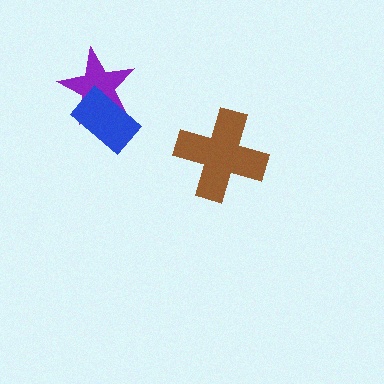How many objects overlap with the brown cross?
0 objects overlap with the brown cross.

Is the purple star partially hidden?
Yes, it is partially covered by another shape.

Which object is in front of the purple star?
The blue rectangle is in front of the purple star.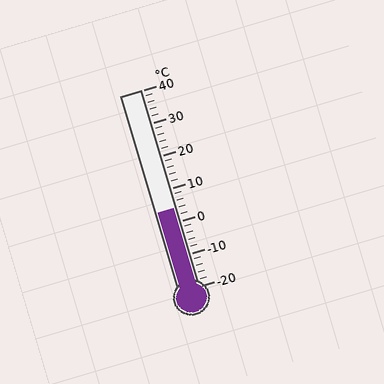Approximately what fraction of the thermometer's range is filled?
The thermometer is filled to approximately 40% of its range.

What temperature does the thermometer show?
The thermometer shows approximately 4°C.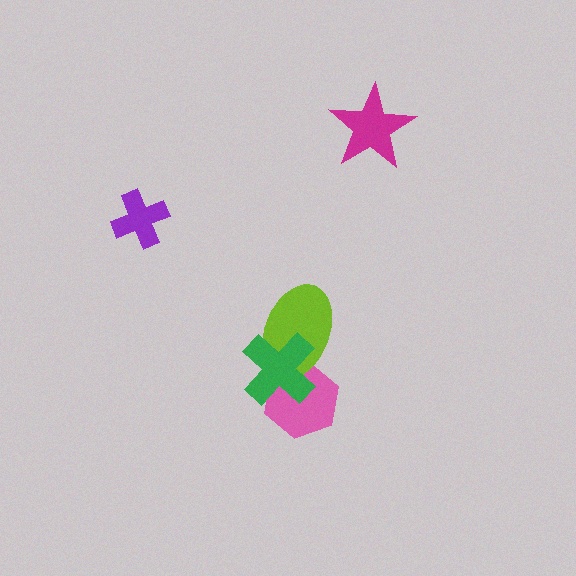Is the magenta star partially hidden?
No, no other shape covers it.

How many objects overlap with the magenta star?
0 objects overlap with the magenta star.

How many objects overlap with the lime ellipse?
2 objects overlap with the lime ellipse.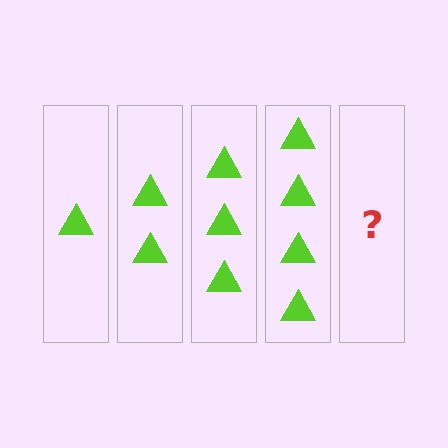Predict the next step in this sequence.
The next step is 5 triangles.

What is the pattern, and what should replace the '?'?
The pattern is that each step adds one more triangle. The '?' should be 5 triangles.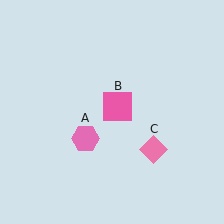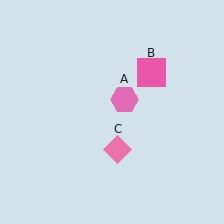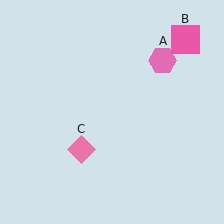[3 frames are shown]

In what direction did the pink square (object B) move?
The pink square (object B) moved up and to the right.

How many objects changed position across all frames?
3 objects changed position: pink hexagon (object A), pink square (object B), pink diamond (object C).